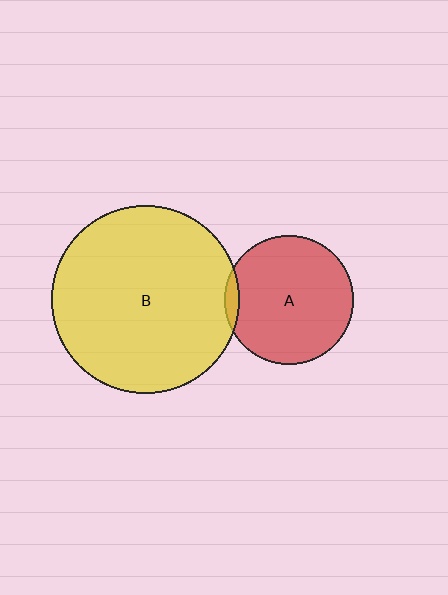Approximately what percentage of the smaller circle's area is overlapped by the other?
Approximately 5%.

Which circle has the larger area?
Circle B (yellow).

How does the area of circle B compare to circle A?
Approximately 2.1 times.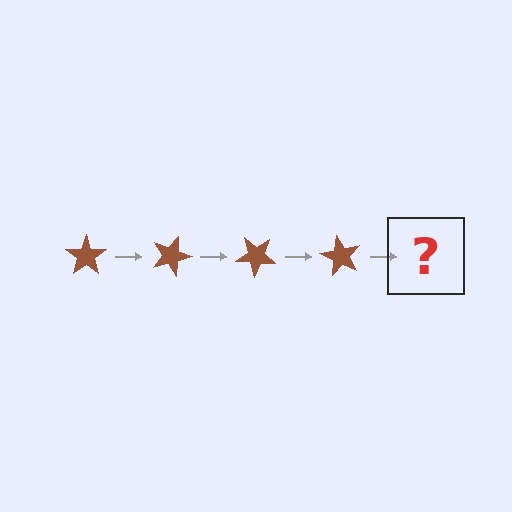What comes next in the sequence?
The next element should be a brown star rotated 80 degrees.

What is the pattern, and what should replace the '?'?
The pattern is that the star rotates 20 degrees each step. The '?' should be a brown star rotated 80 degrees.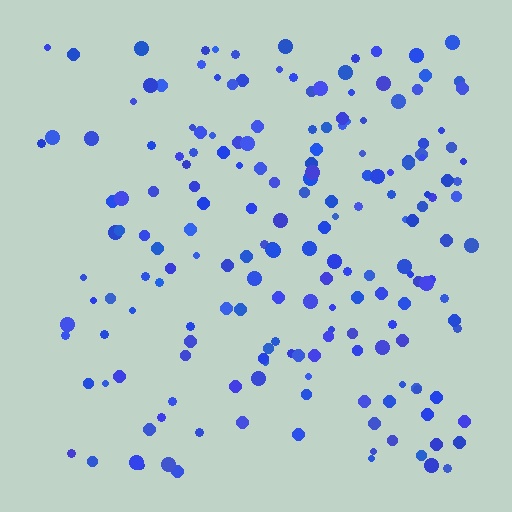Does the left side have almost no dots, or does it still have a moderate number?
Still a moderate number, just noticeably fewer than the right.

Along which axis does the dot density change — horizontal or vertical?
Horizontal.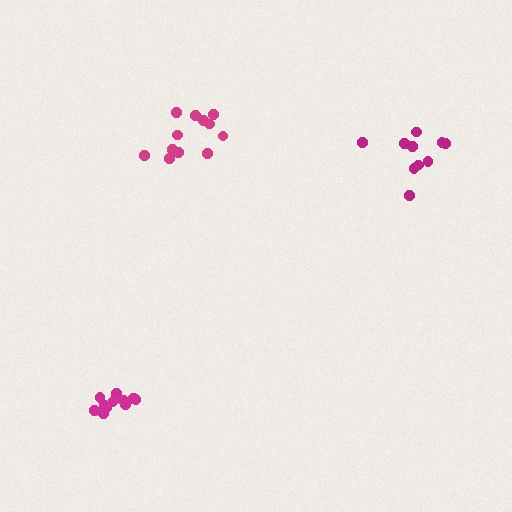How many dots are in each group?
Group 1: 12 dots, Group 2: 10 dots, Group 3: 11 dots (33 total).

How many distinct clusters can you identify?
There are 3 distinct clusters.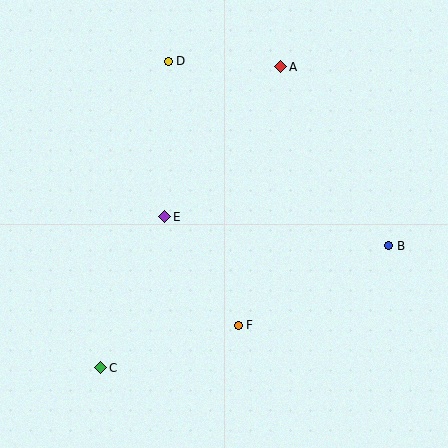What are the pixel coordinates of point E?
Point E is at (165, 217).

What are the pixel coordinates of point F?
Point F is at (238, 325).